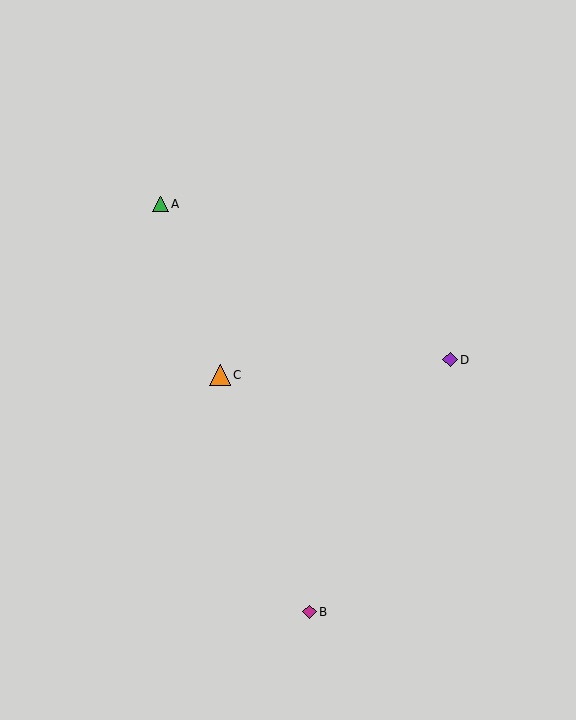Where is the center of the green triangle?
The center of the green triangle is at (161, 204).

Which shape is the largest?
The orange triangle (labeled C) is the largest.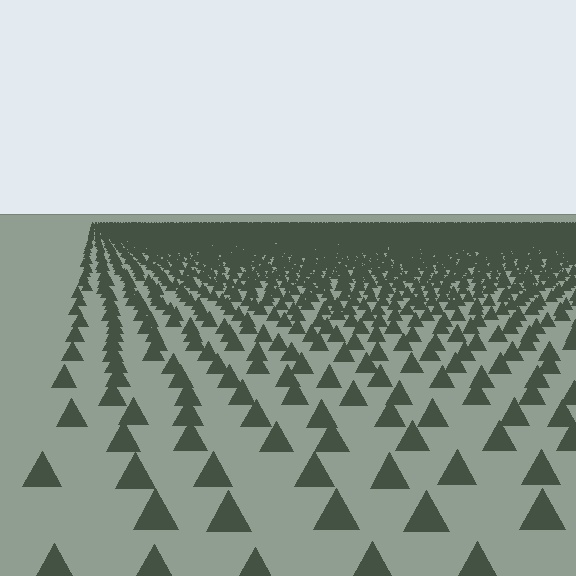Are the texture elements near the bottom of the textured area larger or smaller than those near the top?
Larger. Near the bottom, elements are closer to the viewer and appear at a bigger on-screen size.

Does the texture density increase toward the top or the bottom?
Density increases toward the top.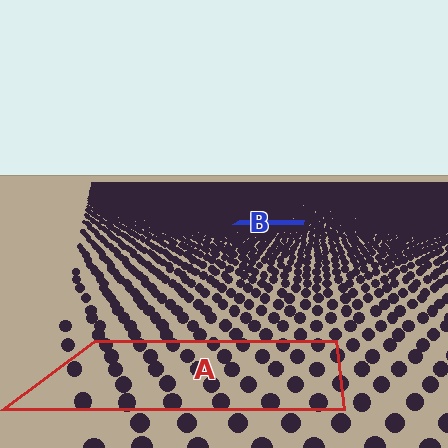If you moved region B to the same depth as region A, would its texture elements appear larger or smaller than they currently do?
They would appear larger. At a closer depth, the same texture elements are projected at a bigger on-screen size.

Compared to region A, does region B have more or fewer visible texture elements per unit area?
Region B has more texture elements per unit area — they are packed more densely because it is farther away.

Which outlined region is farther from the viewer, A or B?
Region B is farther from the viewer — the texture elements inside it appear smaller and more densely packed.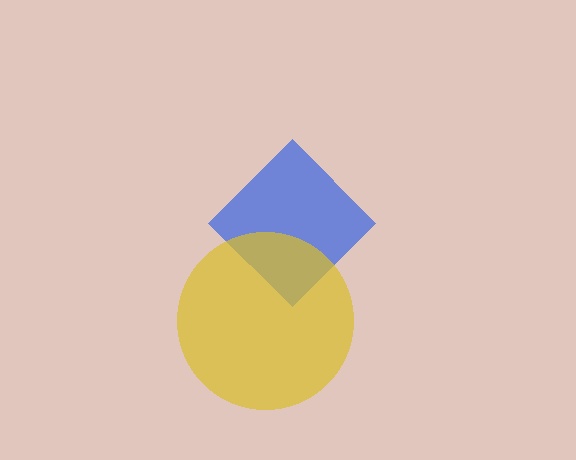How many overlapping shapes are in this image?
There are 2 overlapping shapes in the image.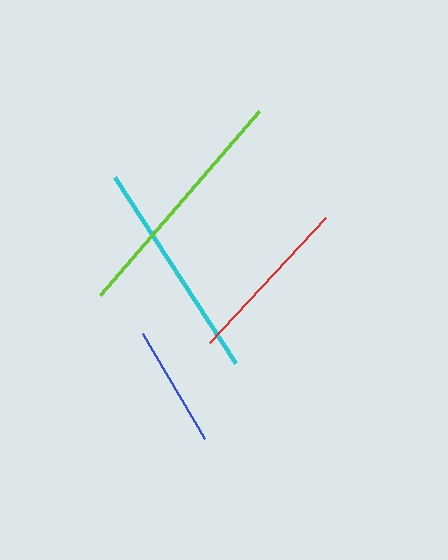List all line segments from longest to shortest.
From longest to shortest: lime, cyan, red, blue.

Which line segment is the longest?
The lime line is the longest at approximately 243 pixels.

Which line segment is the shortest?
The blue line is the shortest at approximately 123 pixels.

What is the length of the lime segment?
The lime segment is approximately 243 pixels long.